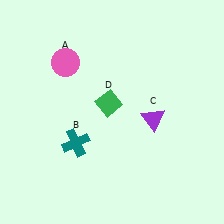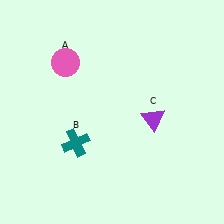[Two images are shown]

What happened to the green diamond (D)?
The green diamond (D) was removed in Image 2. It was in the top-left area of Image 1.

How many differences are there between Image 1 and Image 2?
There is 1 difference between the two images.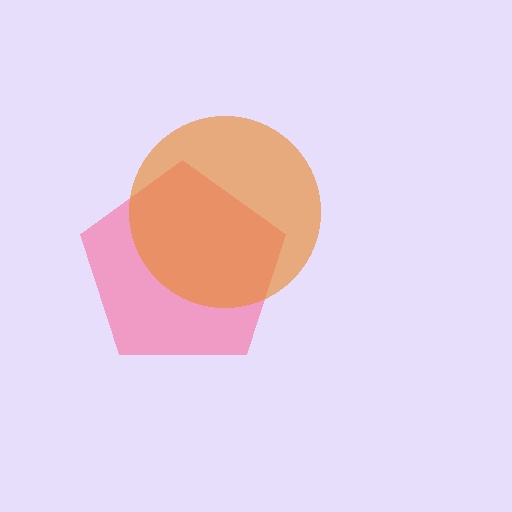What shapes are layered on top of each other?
The layered shapes are: a pink pentagon, an orange circle.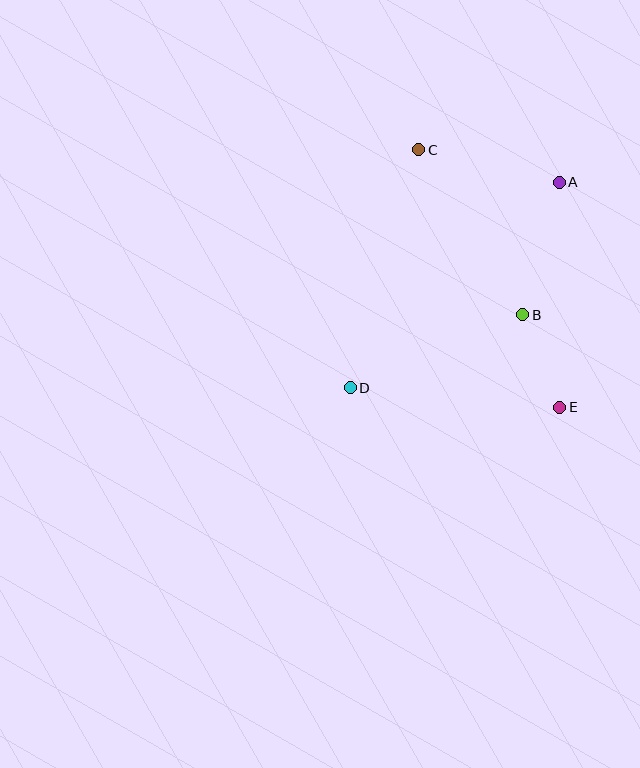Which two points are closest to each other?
Points B and E are closest to each other.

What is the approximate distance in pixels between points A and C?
The distance between A and C is approximately 144 pixels.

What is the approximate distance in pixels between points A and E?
The distance between A and E is approximately 225 pixels.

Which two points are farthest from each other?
Points C and E are farthest from each other.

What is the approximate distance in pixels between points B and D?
The distance between B and D is approximately 187 pixels.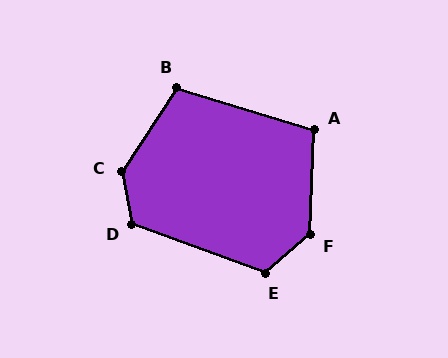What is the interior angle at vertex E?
Approximately 120 degrees (obtuse).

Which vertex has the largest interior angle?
C, at approximately 136 degrees.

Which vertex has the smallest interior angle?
A, at approximately 105 degrees.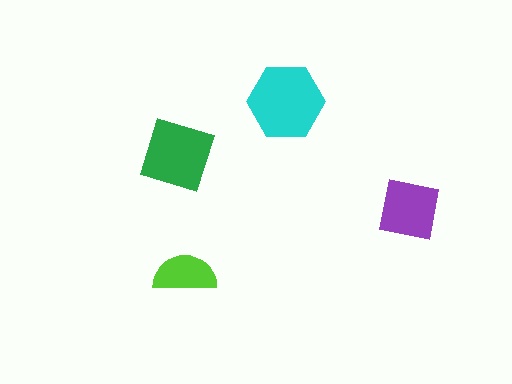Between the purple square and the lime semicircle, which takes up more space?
The purple square.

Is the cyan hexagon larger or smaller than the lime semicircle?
Larger.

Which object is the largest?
The cyan hexagon.